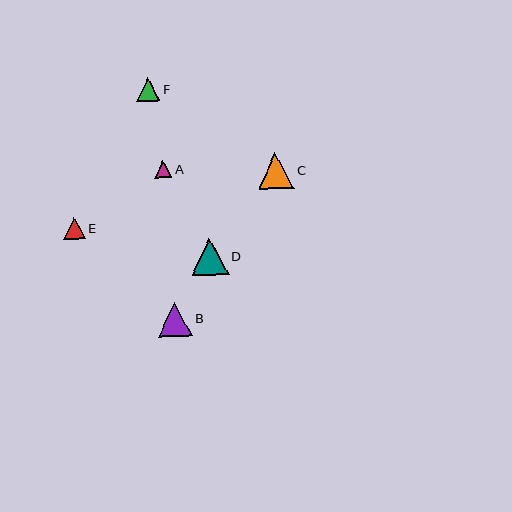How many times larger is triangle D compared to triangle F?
Triangle D is approximately 1.6 times the size of triangle F.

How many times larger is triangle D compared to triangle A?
Triangle D is approximately 2.2 times the size of triangle A.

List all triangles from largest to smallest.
From largest to smallest: D, C, B, F, E, A.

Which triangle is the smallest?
Triangle A is the smallest with a size of approximately 17 pixels.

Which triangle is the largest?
Triangle D is the largest with a size of approximately 37 pixels.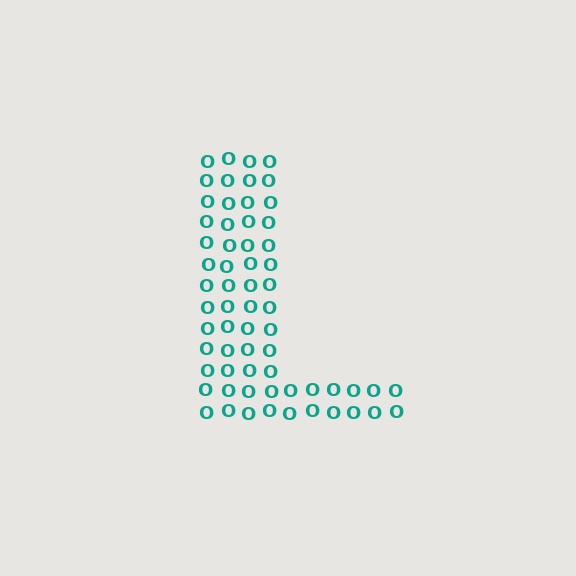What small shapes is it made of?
It is made of small letter O's.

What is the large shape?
The large shape is the letter L.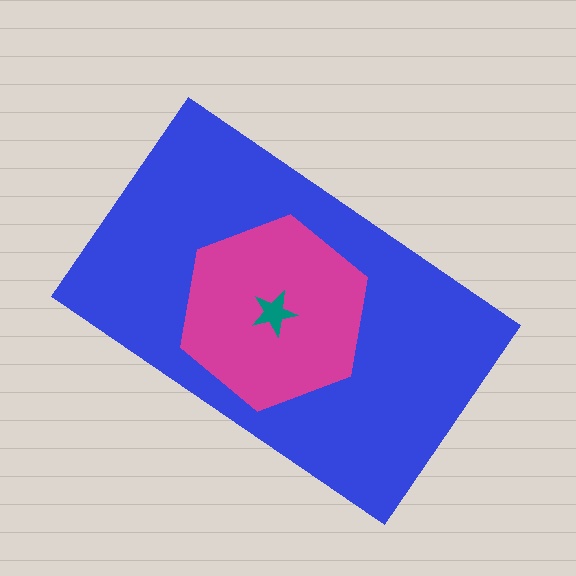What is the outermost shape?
The blue rectangle.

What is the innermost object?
The teal star.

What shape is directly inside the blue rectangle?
The magenta hexagon.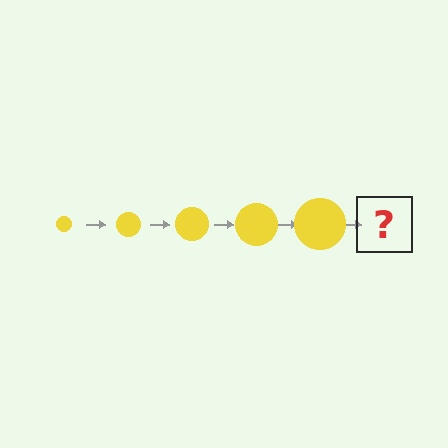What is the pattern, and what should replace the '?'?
The pattern is that the circle gets progressively larger each step. The '?' should be a yellow circle, larger than the previous one.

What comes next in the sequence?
The next element should be a yellow circle, larger than the previous one.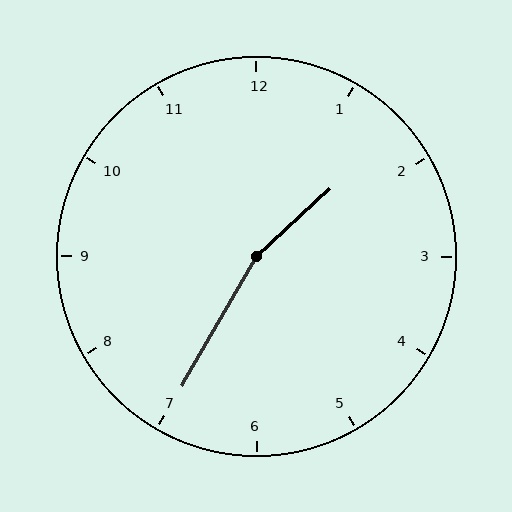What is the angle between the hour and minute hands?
Approximately 162 degrees.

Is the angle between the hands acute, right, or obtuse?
It is obtuse.